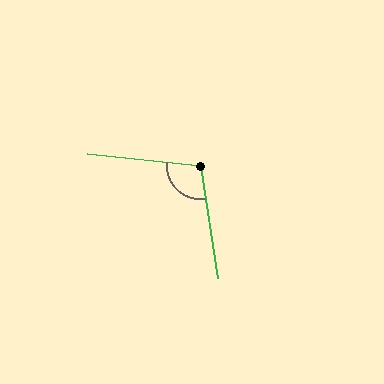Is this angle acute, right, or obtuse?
It is obtuse.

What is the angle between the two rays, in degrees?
Approximately 105 degrees.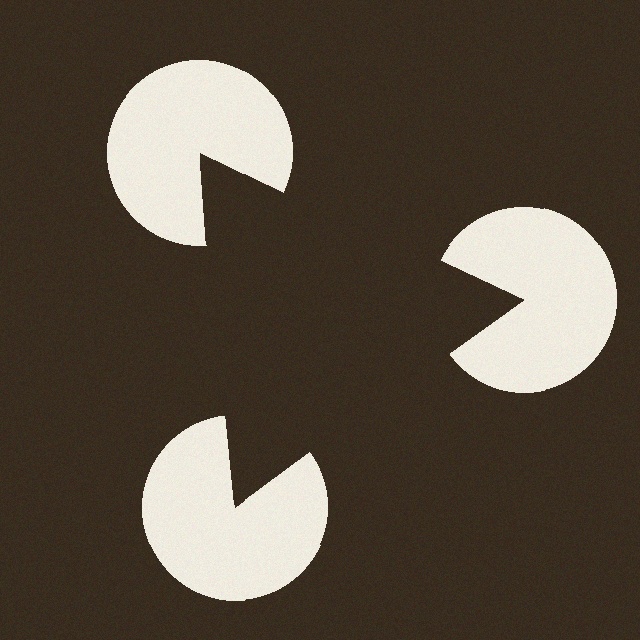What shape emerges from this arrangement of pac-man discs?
An illusory triangle — its edges are inferred from the aligned wedge cuts in the pac-man discs, not physically drawn.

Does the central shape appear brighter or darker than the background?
It typically appears slightly darker than the background, even though no actual brightness change is drawn.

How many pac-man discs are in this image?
There are 3 — one at each vertex of the illusory triangle.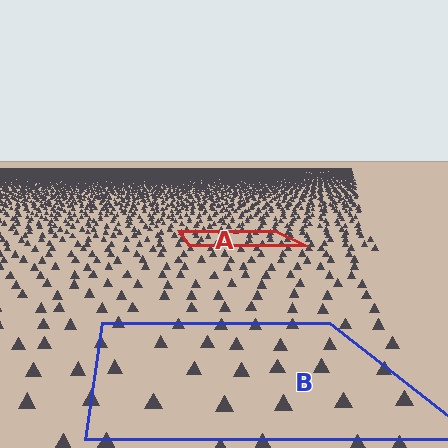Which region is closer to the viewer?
Region B is closer. The texture elements there are larger and more spread out.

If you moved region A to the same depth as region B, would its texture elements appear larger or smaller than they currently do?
They would appear larger. At a closer depth, the same texture elements are projected at a bigger on-screen size.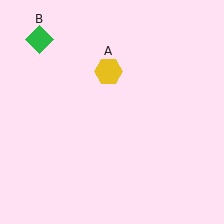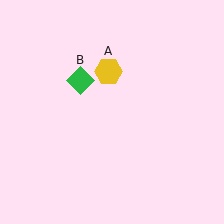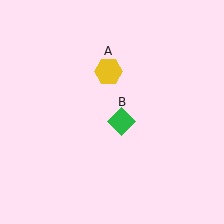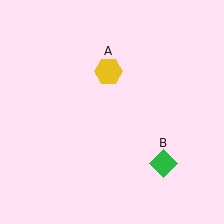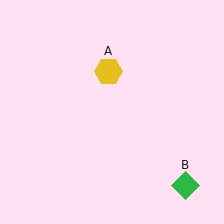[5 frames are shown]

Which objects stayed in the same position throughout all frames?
Yellow hexagon (object A) remained stationary.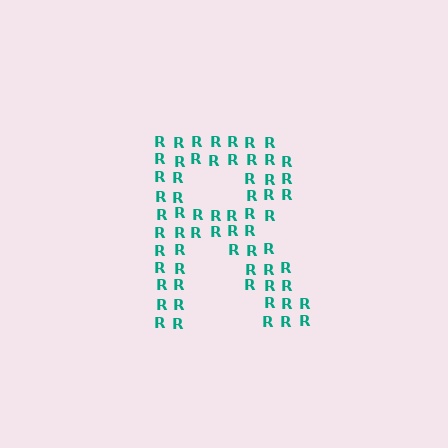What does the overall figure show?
The overall figure shows the letter R.